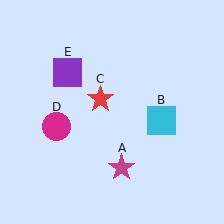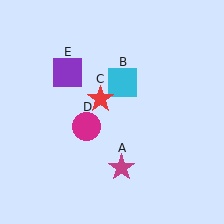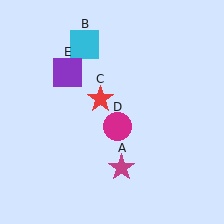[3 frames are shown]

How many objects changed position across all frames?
2 objects changed position: cyan square (object B), magenta circle (object D).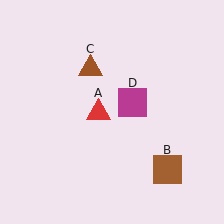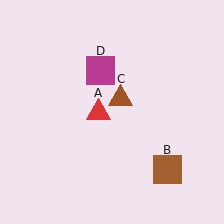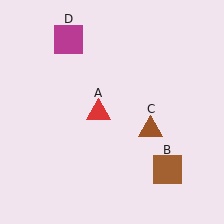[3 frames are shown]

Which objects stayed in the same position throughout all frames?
Red triangle (object A) and brown square (object B) remained stationary.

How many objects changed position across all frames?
2 objects changed position: brown triangle (object C), magenta square (object D).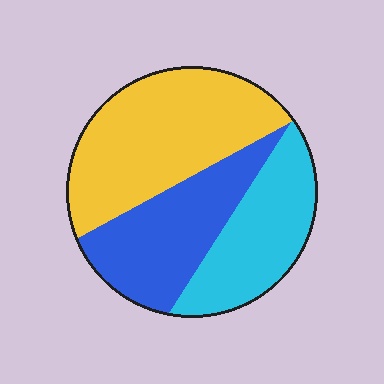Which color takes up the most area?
Yellow, at roughly 45%.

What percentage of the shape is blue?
Blue covers about 30% of the shape.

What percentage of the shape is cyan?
Cyan takes up about one quarter (1/4) of the shape.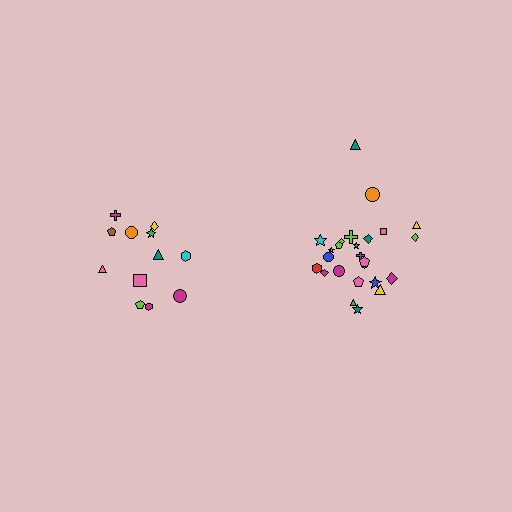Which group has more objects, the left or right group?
The right group.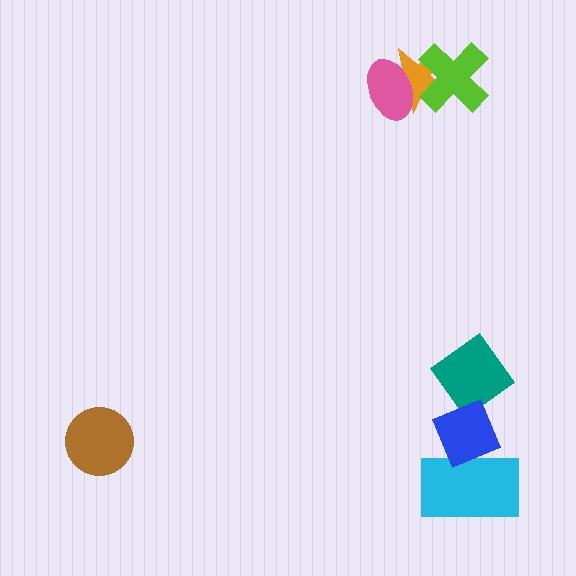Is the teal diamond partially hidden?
Yes, it is partially covered by another shape.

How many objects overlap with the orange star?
2 objects overlap with the orange star.